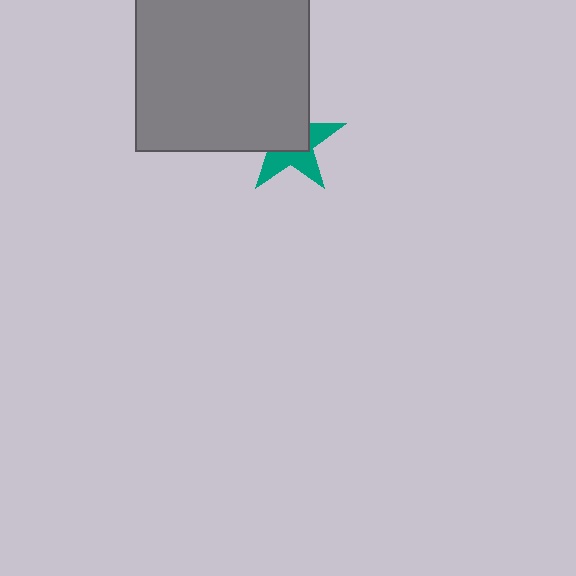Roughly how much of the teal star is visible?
About half of it is visible (roughly 46%).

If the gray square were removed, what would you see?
You would see the complete teal star.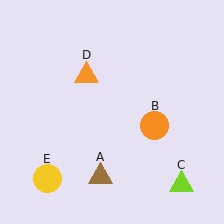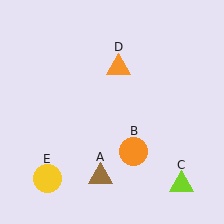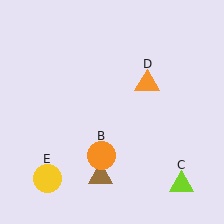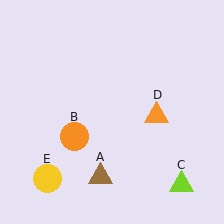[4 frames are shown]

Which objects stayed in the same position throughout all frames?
Brown triangle (object A) and lime triangle (object C) and yellow circle (object E) remained stationary.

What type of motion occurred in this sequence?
The orange circle (object B), orange triangle (object D) rotated clockwise around the center of the scene.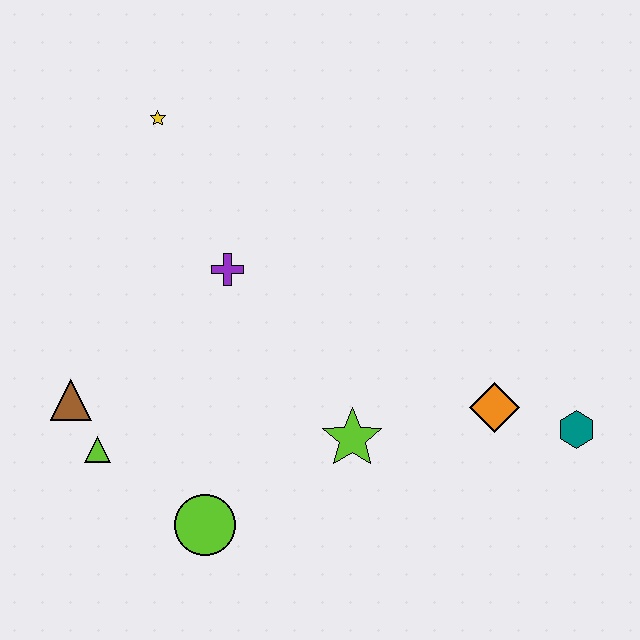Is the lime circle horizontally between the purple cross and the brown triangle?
Yes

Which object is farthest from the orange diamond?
The yellow star is farthest from the orange diamond.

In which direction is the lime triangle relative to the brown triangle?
The lime triangle is below the brown triangle.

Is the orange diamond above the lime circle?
Yes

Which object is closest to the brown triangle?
The lime triangle is closest to the brown triangle.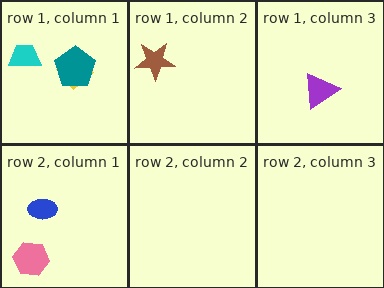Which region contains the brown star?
The row 1, column 2 region.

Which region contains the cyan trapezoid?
The row 1, column 1 region.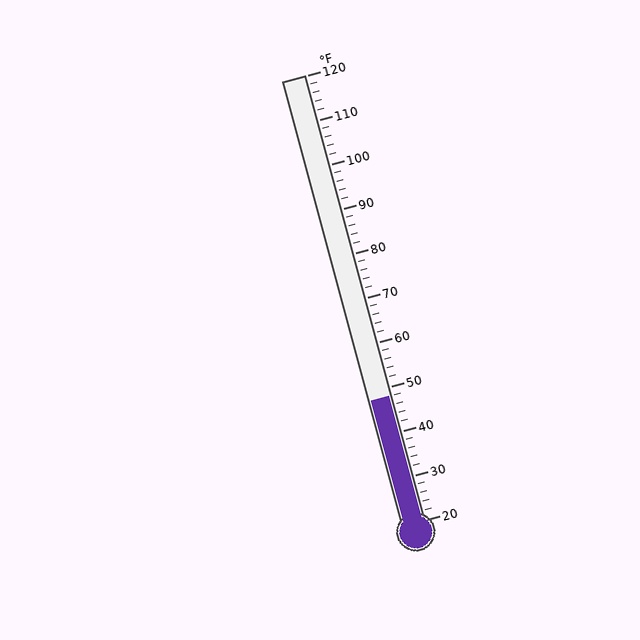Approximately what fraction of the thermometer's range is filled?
The thermometer is filled to approximately 30% of its range.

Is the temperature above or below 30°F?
The temperature is above 30°F.